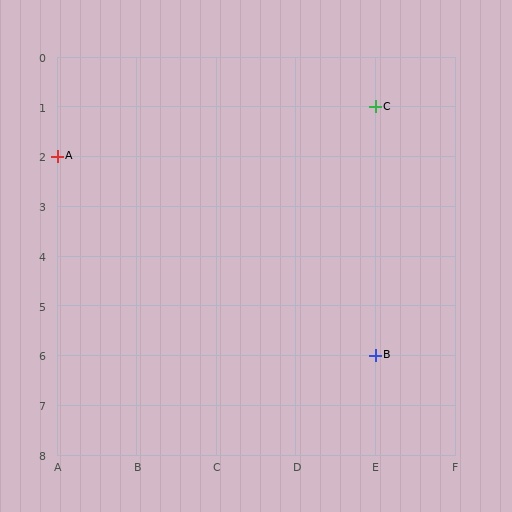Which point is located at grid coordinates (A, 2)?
Point A is at (A, 2).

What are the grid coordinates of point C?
Point C is at grid coordinates (E, 1).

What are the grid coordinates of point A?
Point A is at grid coordinates (A, 2).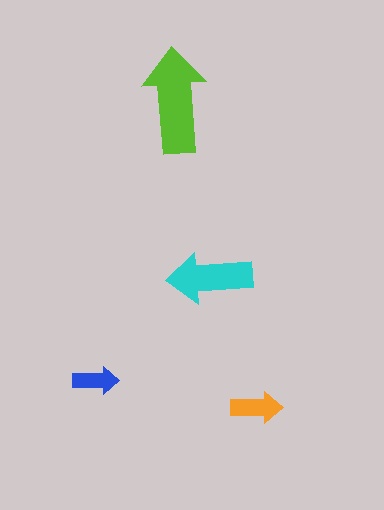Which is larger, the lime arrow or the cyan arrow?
The lime one.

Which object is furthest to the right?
The orange arrow is rightmost.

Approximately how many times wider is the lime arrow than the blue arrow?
About 2.5 times wider.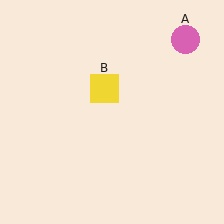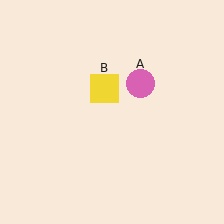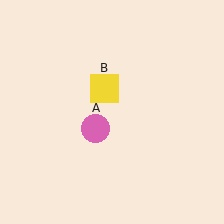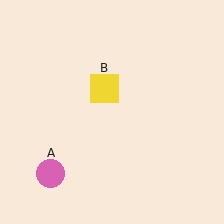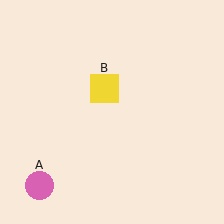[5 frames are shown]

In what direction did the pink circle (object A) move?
The pink circle (object A) moved down and to the left.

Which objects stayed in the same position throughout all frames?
Yellow square (object B) remained stationary.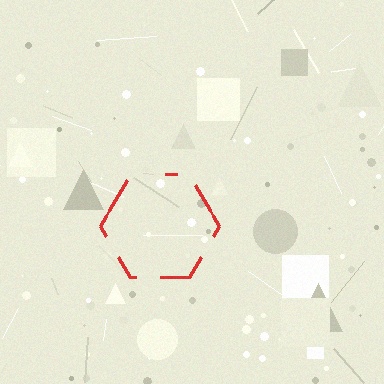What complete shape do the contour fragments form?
The contour fragments form a hexagon.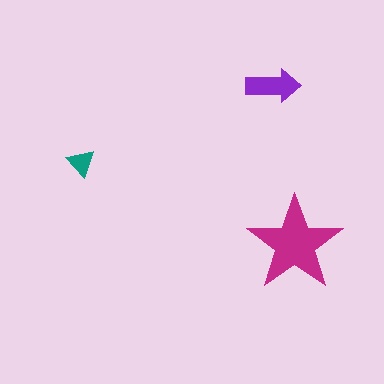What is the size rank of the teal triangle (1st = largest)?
3rd.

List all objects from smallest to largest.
The teal triangle, the purple arrow, the magenta star.